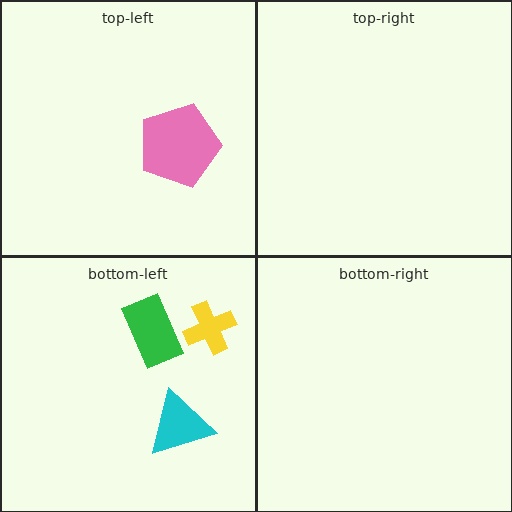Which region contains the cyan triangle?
The bottom-left region.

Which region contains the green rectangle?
The bottom-left region.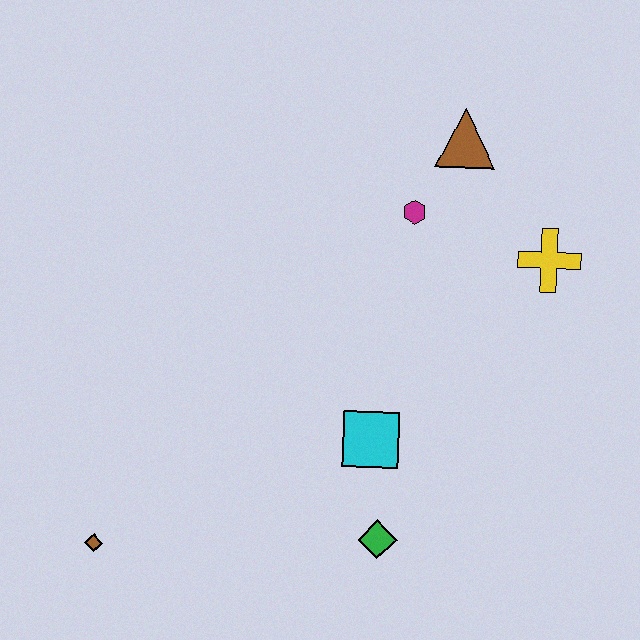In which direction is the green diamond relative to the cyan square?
The green diamond is below the cyan square.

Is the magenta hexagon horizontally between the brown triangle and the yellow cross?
No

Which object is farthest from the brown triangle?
The brown diamond is farthest from the brown triangle.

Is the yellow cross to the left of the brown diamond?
No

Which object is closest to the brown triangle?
The magenta hexagon is closest to the brown triangle.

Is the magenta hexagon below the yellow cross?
No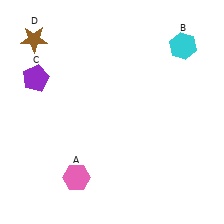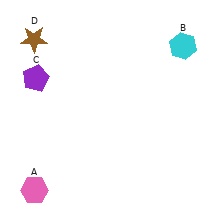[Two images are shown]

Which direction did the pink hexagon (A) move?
The pink hexagon (A) moved left.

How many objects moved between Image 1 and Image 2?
1 object moved between the two images.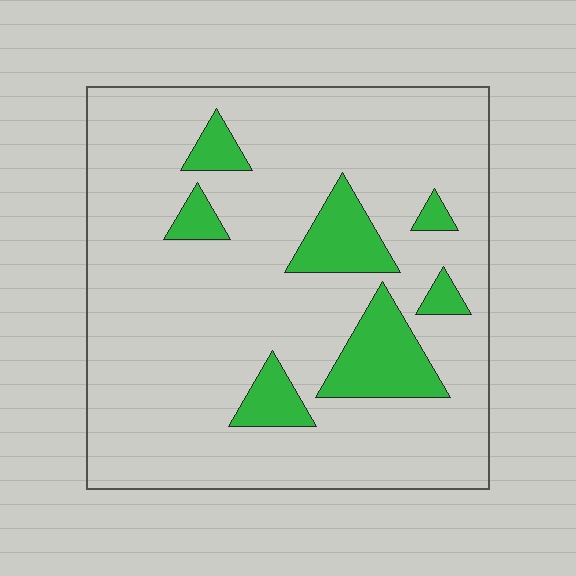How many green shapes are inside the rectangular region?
7.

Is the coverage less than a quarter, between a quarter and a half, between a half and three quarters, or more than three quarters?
Less than a quarter.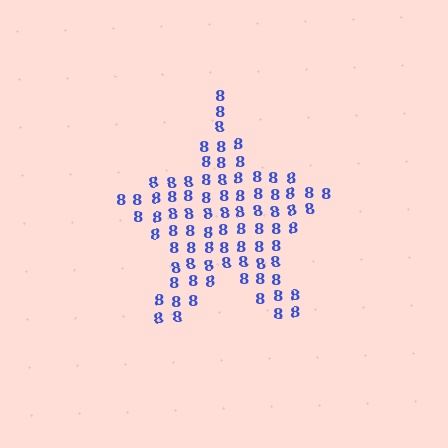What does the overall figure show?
The overall figure shows a star.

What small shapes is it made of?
It is made of small digit 8's.